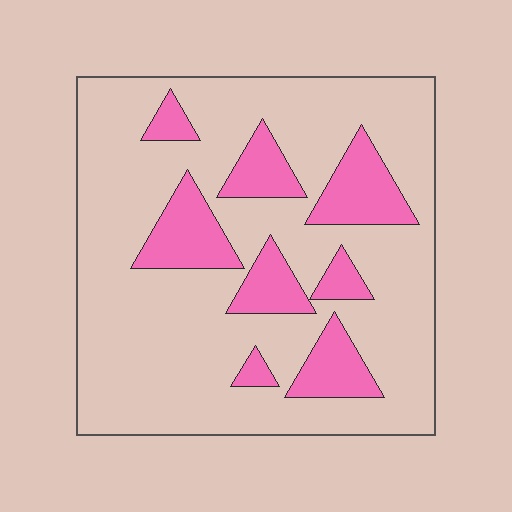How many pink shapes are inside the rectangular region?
8.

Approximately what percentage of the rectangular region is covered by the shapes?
Approximately 20%.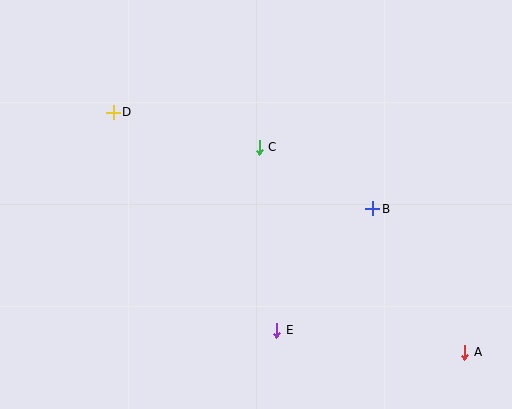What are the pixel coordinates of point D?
Point D is at (113, 112).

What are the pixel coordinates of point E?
Point E is at (277, 330).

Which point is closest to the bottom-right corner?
Point A is closest to the bottom-right corner.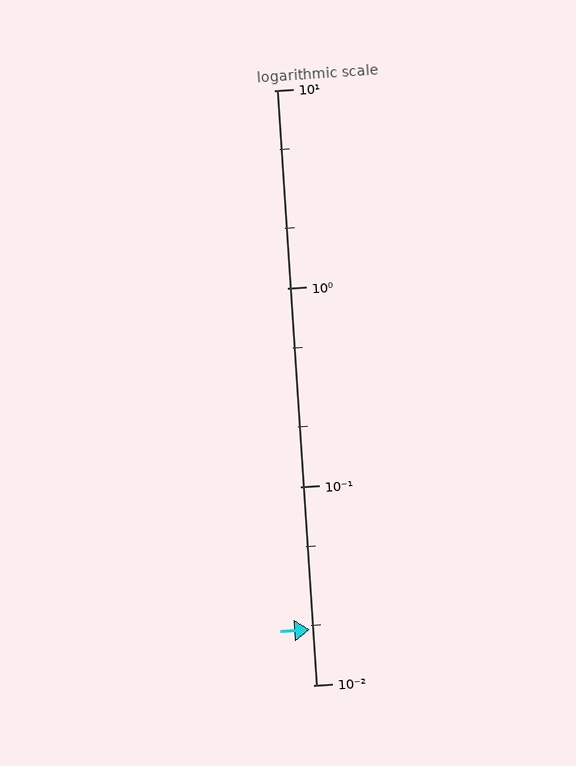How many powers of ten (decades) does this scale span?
The scale spans 3 decades, from 0.01 to 10.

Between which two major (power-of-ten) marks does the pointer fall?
The pointer is between 0.01 and 0.1.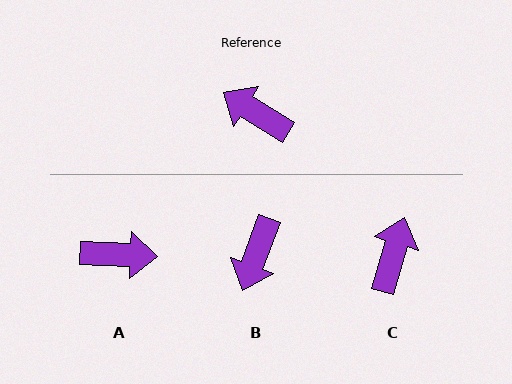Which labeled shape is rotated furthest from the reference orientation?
A, about 151 degrees away.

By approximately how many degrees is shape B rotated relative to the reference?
Approximately 101 degrees counter-clockwise.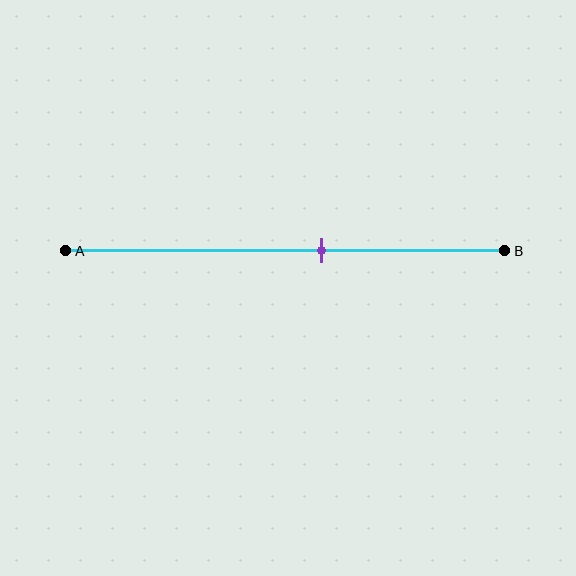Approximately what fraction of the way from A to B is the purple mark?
The purple mark is approximately 60% of the way from A to B.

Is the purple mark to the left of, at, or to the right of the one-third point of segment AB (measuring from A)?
The purple mark is to the right of the one-third point of segment AB.